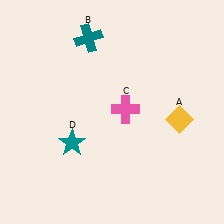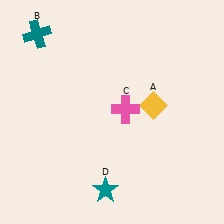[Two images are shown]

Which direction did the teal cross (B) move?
The teal cross (B) moved left.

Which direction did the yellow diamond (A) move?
The yellow diamond (A) moved left.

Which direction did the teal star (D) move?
The teal star (D) moved down.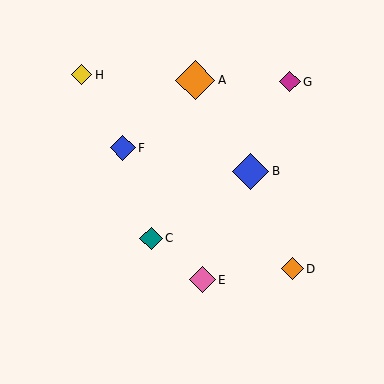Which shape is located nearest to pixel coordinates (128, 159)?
The blue diamond (labeled F) at (123, 148) is nearest to that location.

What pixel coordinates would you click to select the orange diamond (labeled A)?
Click at (195, 80) to select the orange diamond A.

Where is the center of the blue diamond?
The center of the blue diamond is at (123, 148).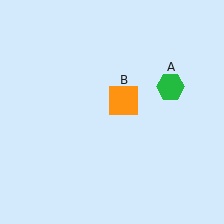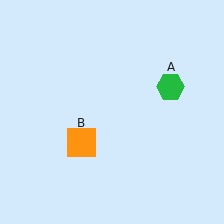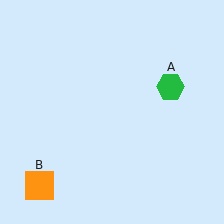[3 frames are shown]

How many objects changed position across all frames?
1 object changed position: orange square (object B).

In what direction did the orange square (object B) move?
The orange square (object B) moved down and to the left.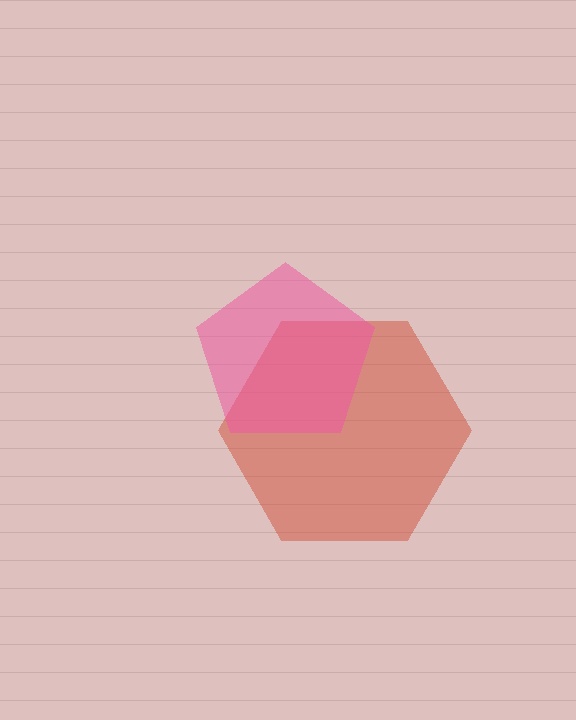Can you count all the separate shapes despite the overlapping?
Yes, there are 2 separate shapes.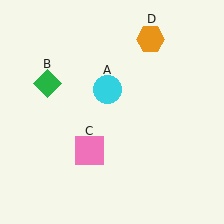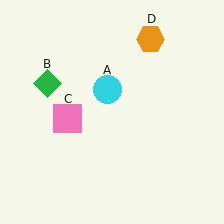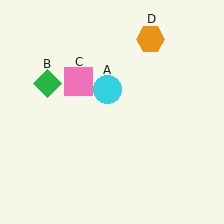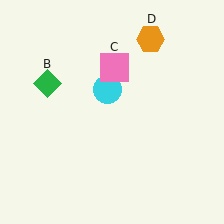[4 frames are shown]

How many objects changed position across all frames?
1 object changed position: pink square (object C).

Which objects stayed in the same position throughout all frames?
Cyan circle (object A) and green diamond (object B) and orange hexagon (object D) remained stationary.